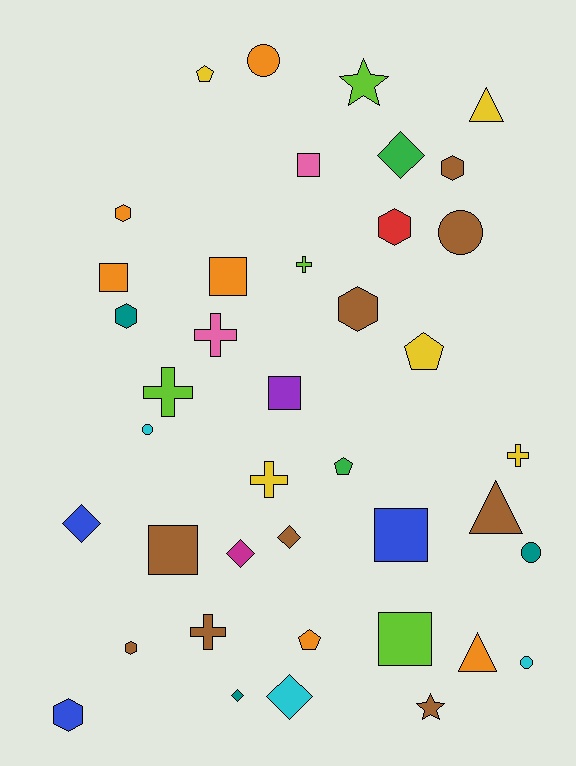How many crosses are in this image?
There are 6 crosses.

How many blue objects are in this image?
There are 3 blue objects.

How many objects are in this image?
There are 40 objects.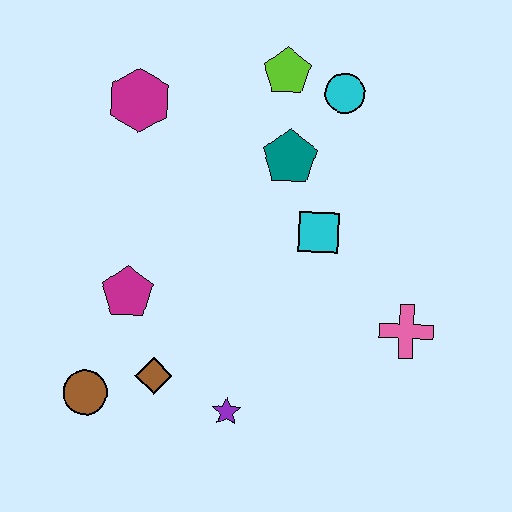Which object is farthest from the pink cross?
The magenta hexagon is farthest from the pink cross.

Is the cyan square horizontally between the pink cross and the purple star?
Yes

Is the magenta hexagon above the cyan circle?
No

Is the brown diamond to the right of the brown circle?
Yes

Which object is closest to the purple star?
The brown diamond is closest to the purple star.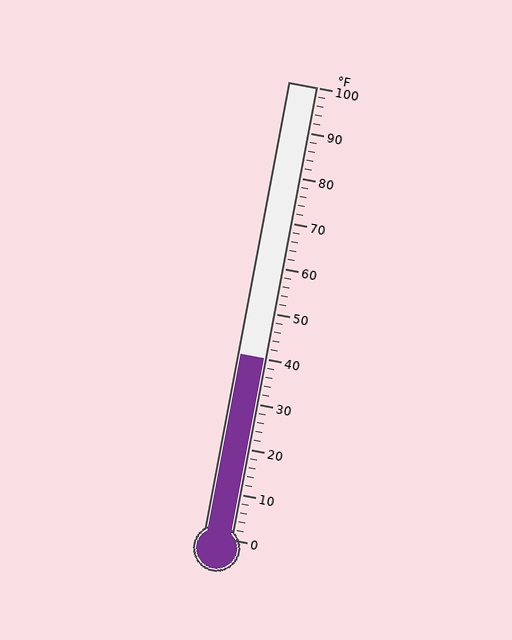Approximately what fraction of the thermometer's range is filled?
The thermometer is filled to approximately 40% of its range.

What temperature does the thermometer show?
The thermometer shows approximately 40°F.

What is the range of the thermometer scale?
The thermometer scale ranges from 0°F to 100°F.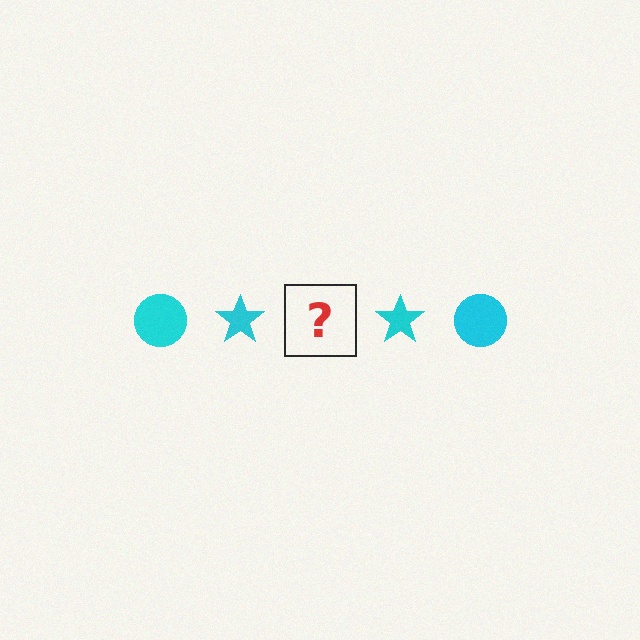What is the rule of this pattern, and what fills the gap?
The rule is that the pattern cycles through circle, star shapes in cyan. The gap should be filled with a cyan circle.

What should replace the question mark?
The question mark should be replaced with a cyan circle.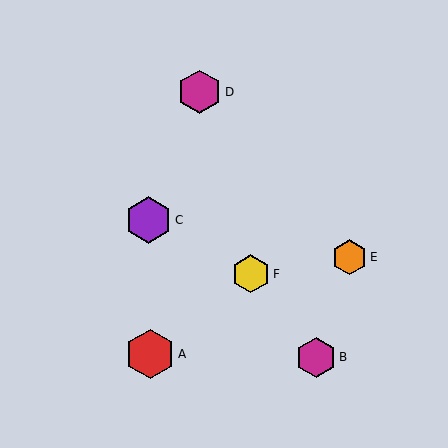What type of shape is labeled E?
Shape E is an orange hexagon.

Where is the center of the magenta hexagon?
The center of the magenta hexagon is at (316, 357).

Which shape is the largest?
The red hexagon (labeled A) is the largest.